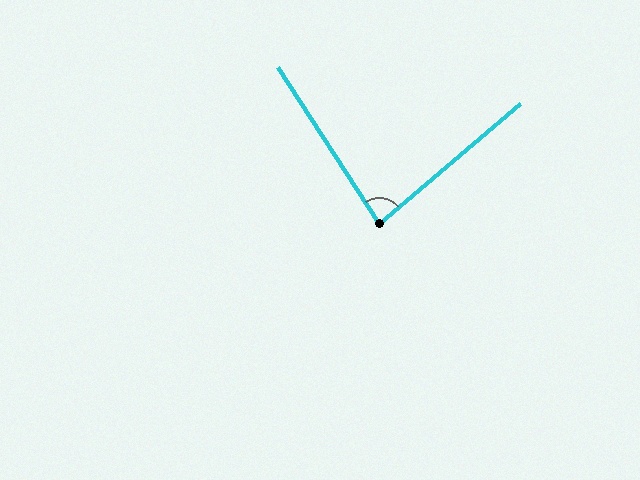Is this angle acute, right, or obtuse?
It is acute.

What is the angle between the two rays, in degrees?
Approximately 83 degrees.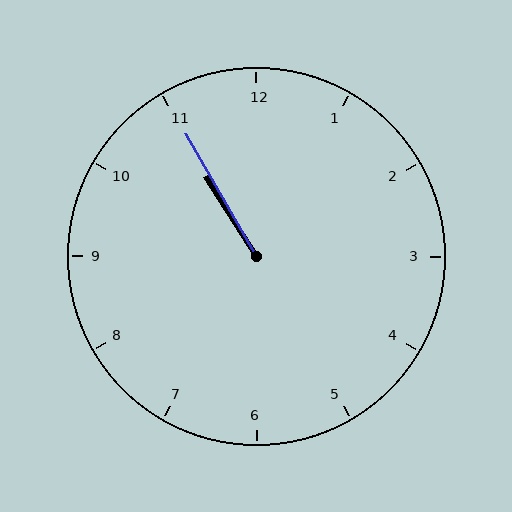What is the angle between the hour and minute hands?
Approximately 2 degrees.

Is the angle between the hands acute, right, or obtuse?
It is acute.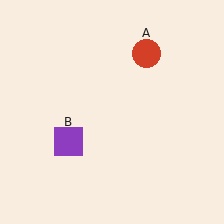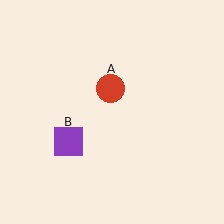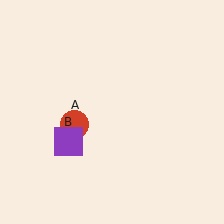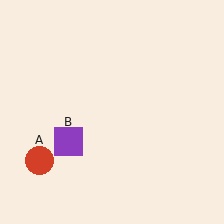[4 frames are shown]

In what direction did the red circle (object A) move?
The red circle (object A) moved down and to the left.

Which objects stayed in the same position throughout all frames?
Purple square (object B) remained stationary.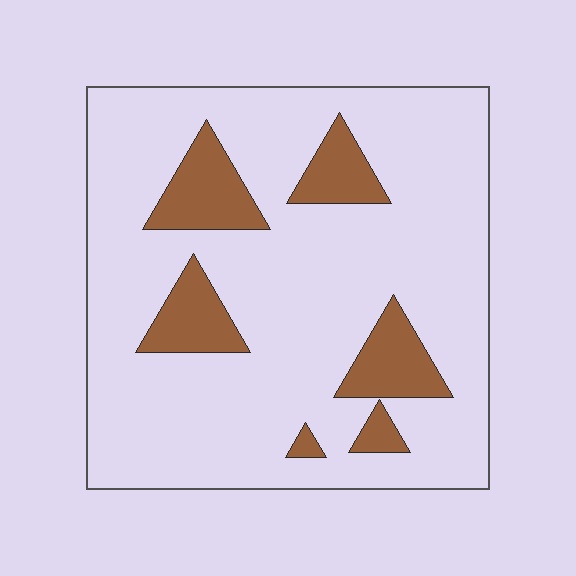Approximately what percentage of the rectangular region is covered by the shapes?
Approximately 15%.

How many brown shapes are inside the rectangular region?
6.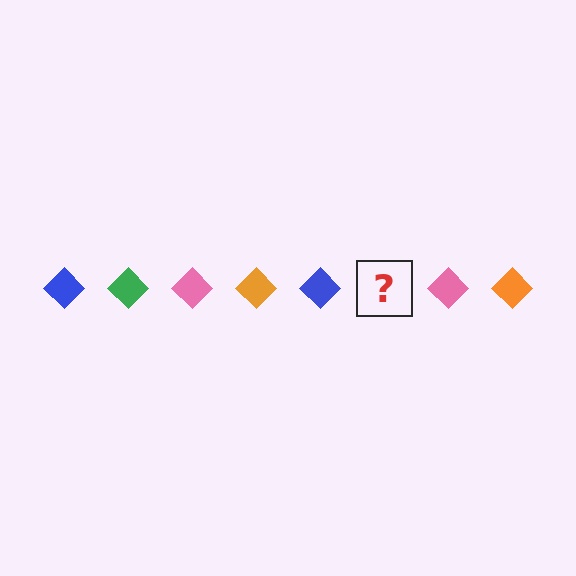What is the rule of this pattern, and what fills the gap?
The rule is that the pattern cycles through blue, green, pink, orange diamonds. The gap should be filled with a green diamond.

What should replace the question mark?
The question mark should be replaced with a green diamond.